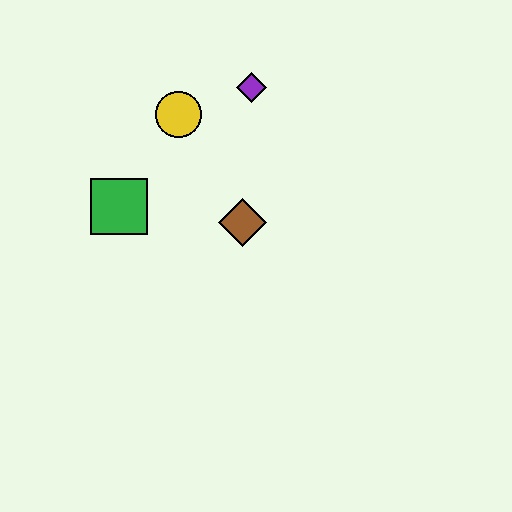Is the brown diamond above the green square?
No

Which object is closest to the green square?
The yellow circle is closest to the green square.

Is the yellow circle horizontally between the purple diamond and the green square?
Yes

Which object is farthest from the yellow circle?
The brown diamond is farthest from the yellow circle.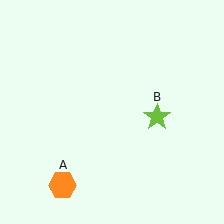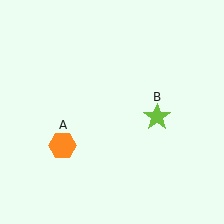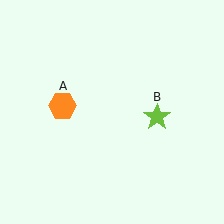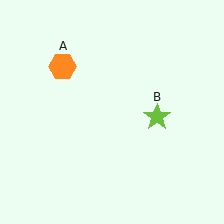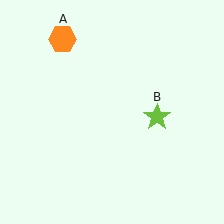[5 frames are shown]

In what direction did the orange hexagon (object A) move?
The orange hexagon (object A) moved up.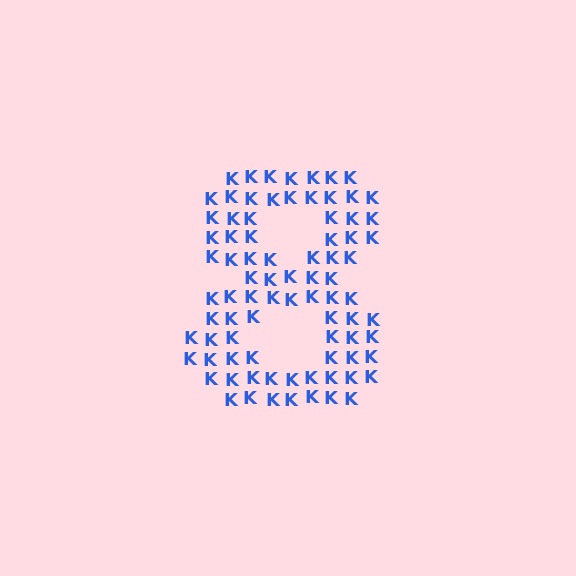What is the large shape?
The large shape is the digit 8.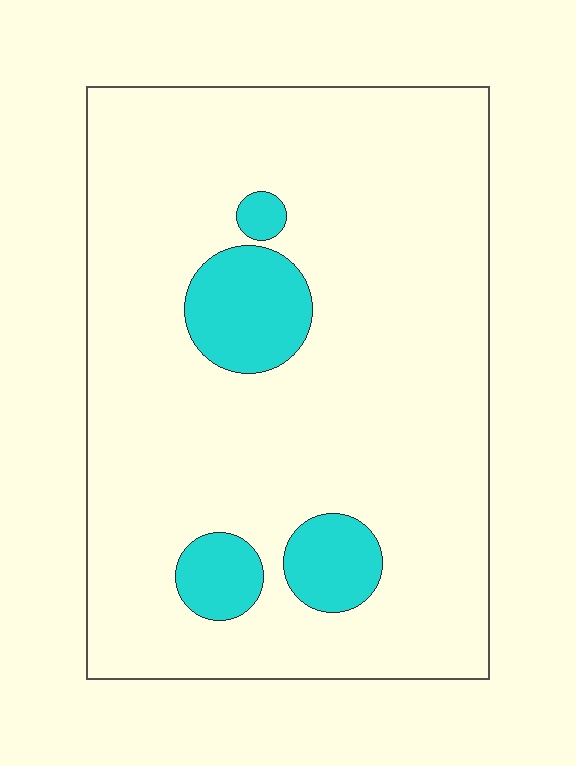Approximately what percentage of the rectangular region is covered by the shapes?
Approximately 10%.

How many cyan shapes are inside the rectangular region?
4.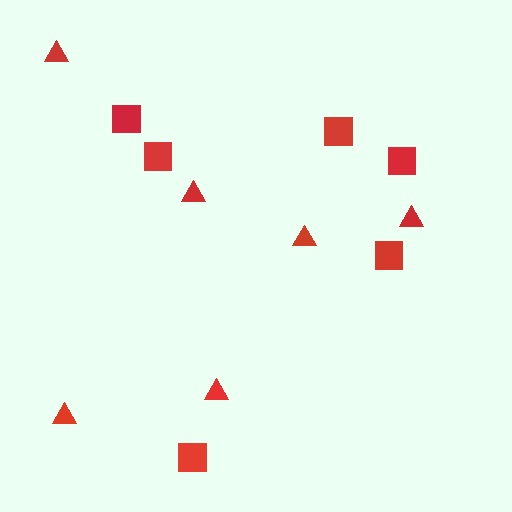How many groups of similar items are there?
There are 2 groups: one group of triangles (6) and one group of squares (6).